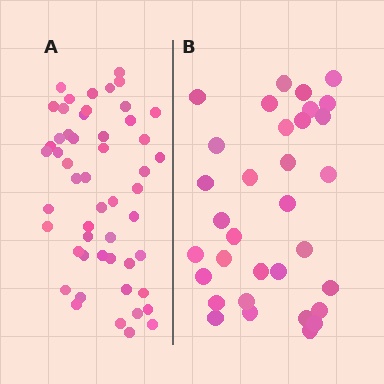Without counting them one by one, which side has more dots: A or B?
Region A (the left region) has more dots.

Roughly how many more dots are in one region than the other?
Region A has approximately 20 more dots than region B.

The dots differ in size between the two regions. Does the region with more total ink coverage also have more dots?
No. Region B has more total ink coverage because its dots are larger, but region A actually contains more individual dots. Total area can be misleading — the number of items is what matters here.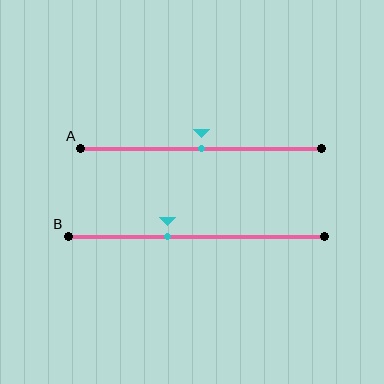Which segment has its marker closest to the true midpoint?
Segment A has its marker closest to the true midpoint.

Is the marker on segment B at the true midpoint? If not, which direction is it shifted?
No, the marker on segment B is shifted to the left by about 11% of the segment length.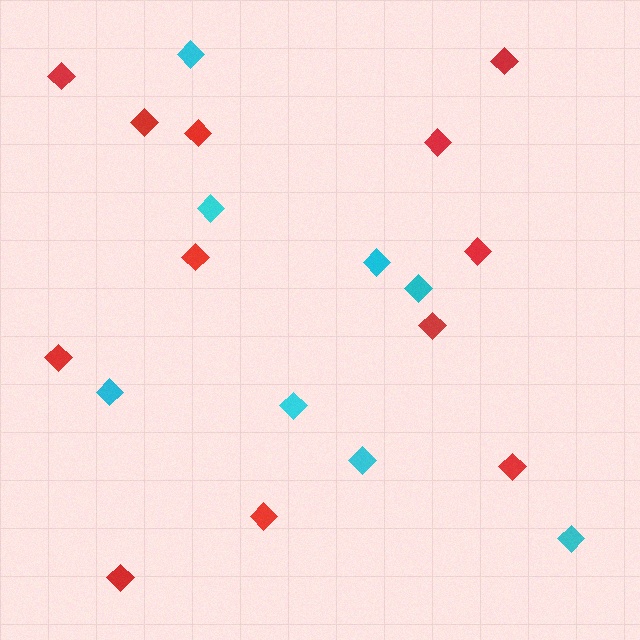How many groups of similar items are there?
There are 2 groups: one group of red diamonds (12) and one group of cyan diamonds (8).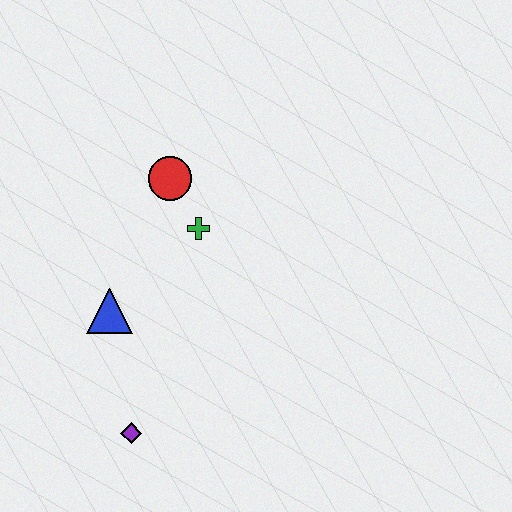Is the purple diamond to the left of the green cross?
Yes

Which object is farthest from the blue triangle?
The red circle is farthest from the blue triangle.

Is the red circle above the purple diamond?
Yes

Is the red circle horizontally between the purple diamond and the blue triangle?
No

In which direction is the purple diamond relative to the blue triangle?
The purple diamond is below the blue triangle.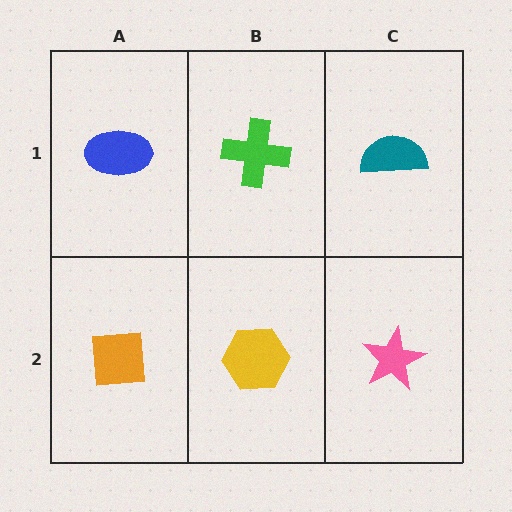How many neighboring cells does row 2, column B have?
3.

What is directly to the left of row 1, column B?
A blue ellipse.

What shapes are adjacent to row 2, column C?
A teal semicircle (row 1, column C), a yellow hexagon (row 2, column B).